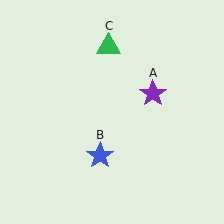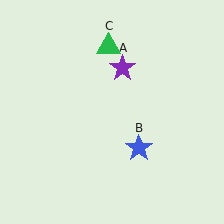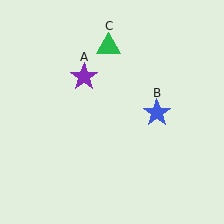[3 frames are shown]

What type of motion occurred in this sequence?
The purple star (object A), blue star (object B) rotated counterclockwise around the center of the scene.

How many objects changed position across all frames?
2 objects changed position: purple star (object A), blue star (object B).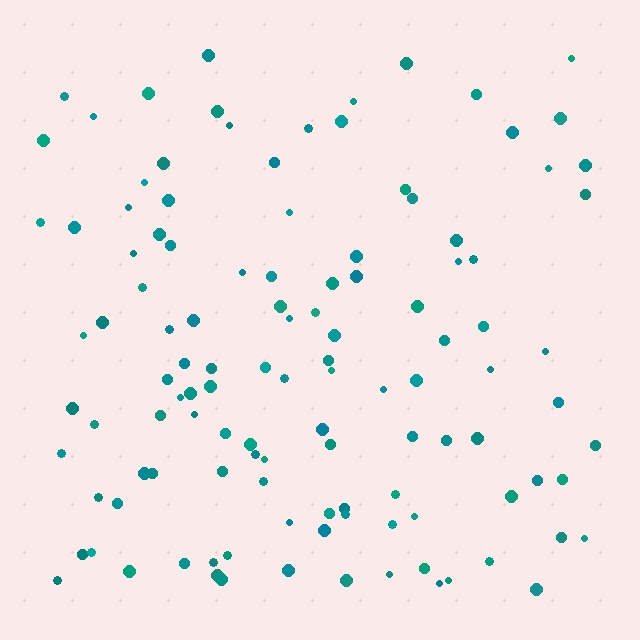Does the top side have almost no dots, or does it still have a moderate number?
Still a moderate number, just noticeably fewer than the bottom.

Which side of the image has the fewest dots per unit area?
The top.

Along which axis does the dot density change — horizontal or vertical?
Vertical.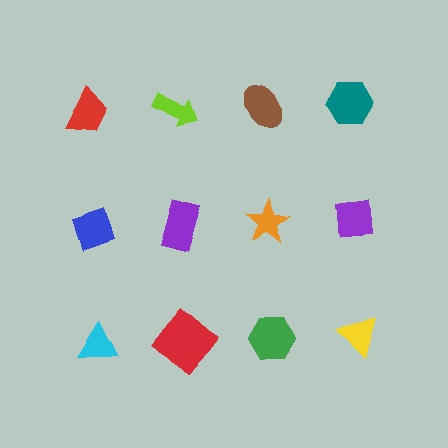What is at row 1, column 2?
A lime arrow.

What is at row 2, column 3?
An orange star.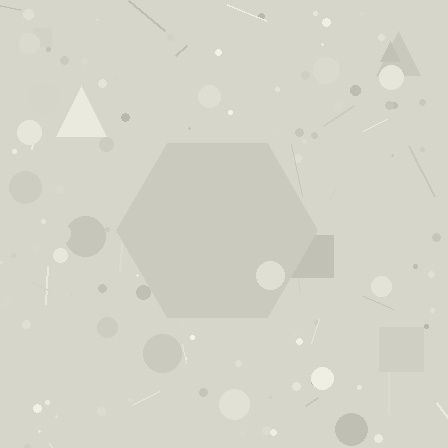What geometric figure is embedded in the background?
A hexagon is embedded in the background.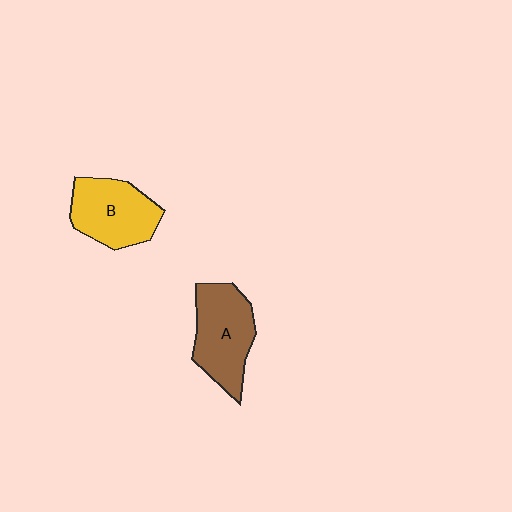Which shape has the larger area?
Shape A (brown).